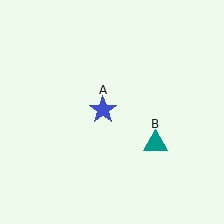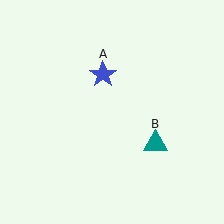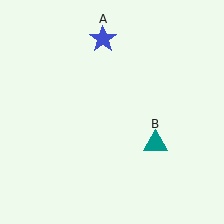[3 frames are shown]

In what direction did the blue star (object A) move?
The blue star (object A) moved up.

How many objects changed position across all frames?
1 object changed position: blue star (object A).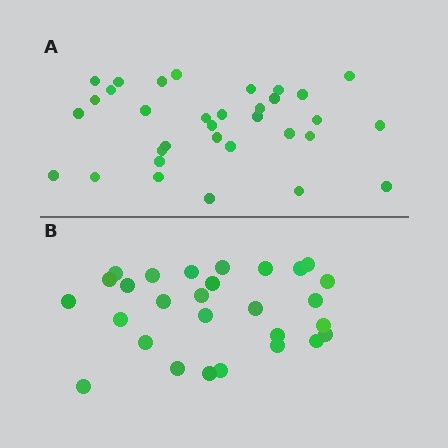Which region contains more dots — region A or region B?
Region A (the top region) has more dots.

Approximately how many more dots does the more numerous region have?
Region A has about 5 more dots than region B.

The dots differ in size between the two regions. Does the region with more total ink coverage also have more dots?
No. Region B has more total ink coverage because its dots are larger, but region A actually contains more individual dots. Total area can be misleading — the number of items is what matters here.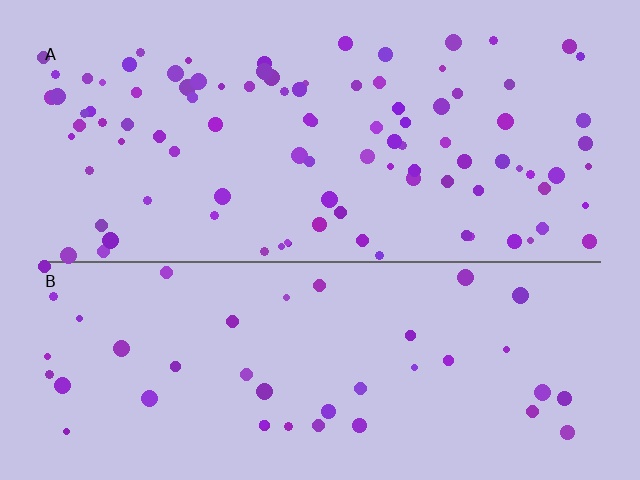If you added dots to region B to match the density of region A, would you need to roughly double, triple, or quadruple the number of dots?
Approximately double.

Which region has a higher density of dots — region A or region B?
A (the top).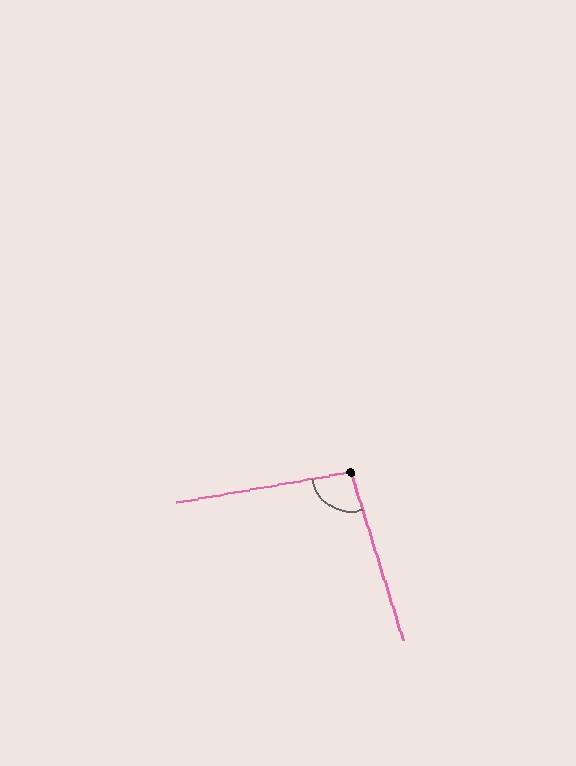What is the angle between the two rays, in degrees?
Approximately 97 degrees.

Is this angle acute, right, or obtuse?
It is obtuse.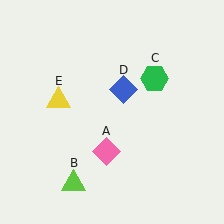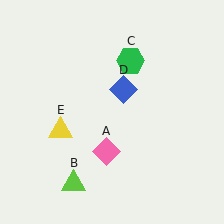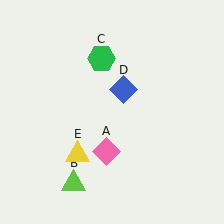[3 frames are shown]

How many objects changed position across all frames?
2 objects changed position: green hexagon (object C), yellow triangle (object E).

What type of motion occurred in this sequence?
The green hexagon (object C), yellow triangle (object E) rotated counterclockwise around the center of the scene.